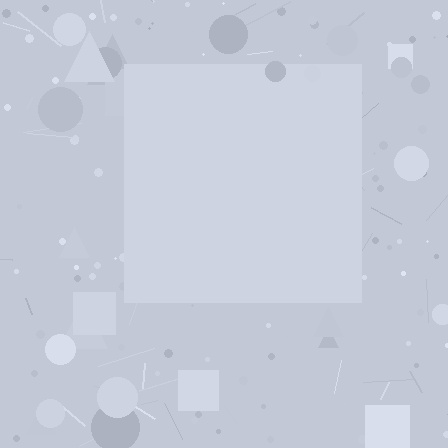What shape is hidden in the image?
A square is hidden in the image.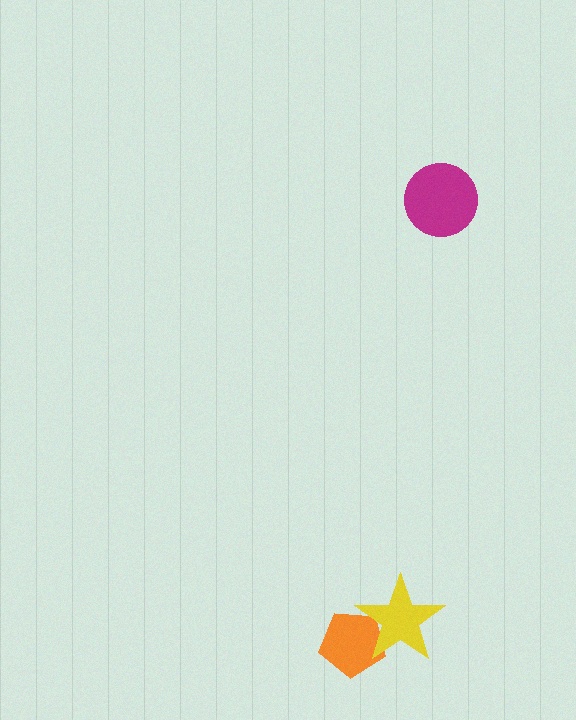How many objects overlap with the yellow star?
1 object overlaps with the yellow star.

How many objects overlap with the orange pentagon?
1 object overlaps with the orange pentagon.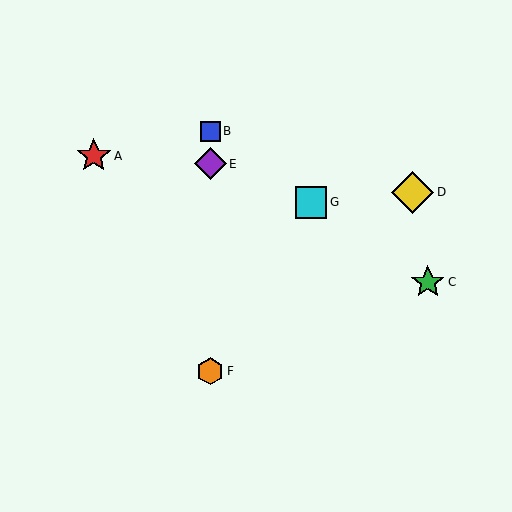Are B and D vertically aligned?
No, B is at x≈210 and D is at x≈412.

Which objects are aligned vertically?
Objects B, E, F are aligned vertically.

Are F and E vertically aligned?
Yes, both are at x≈210.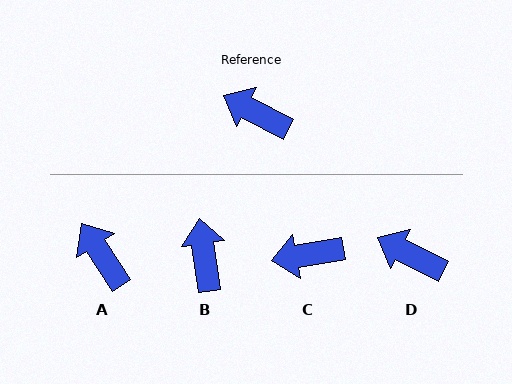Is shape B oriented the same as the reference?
No, it is off by about 54 degrees.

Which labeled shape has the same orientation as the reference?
D.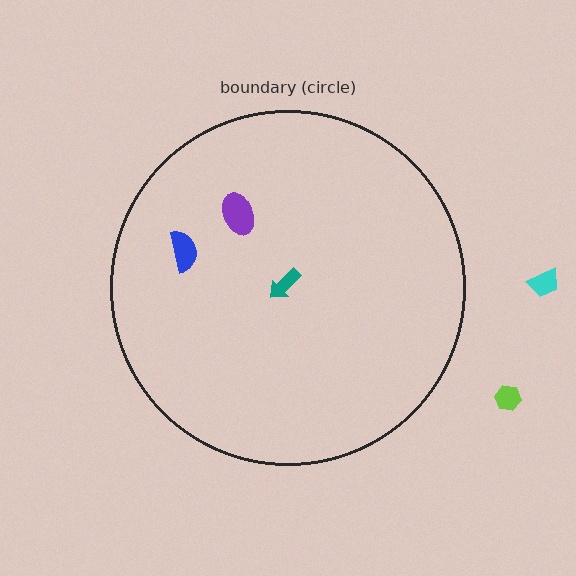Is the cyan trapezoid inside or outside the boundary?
Outside.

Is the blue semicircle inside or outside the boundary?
Inside.